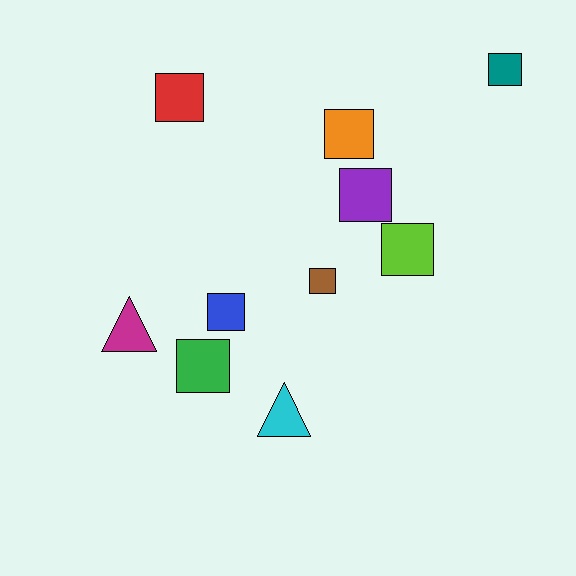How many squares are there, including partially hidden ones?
There are 8 squares.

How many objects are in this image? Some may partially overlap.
There are 10 objects.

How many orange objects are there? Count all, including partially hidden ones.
There is 1 orange object.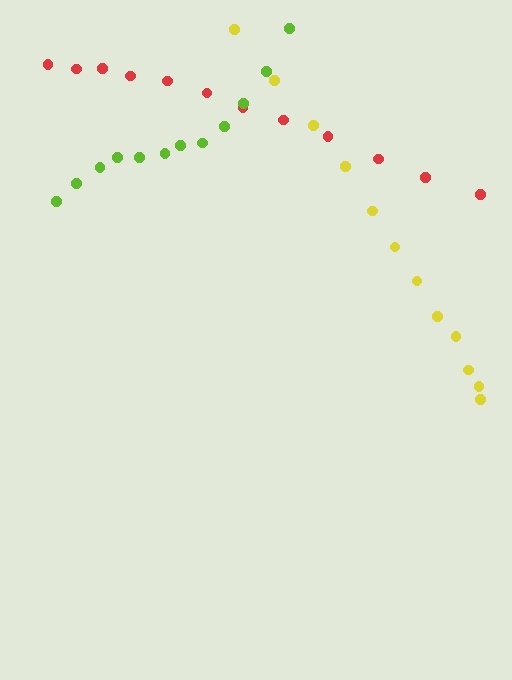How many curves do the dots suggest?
There are 3 distinct paths.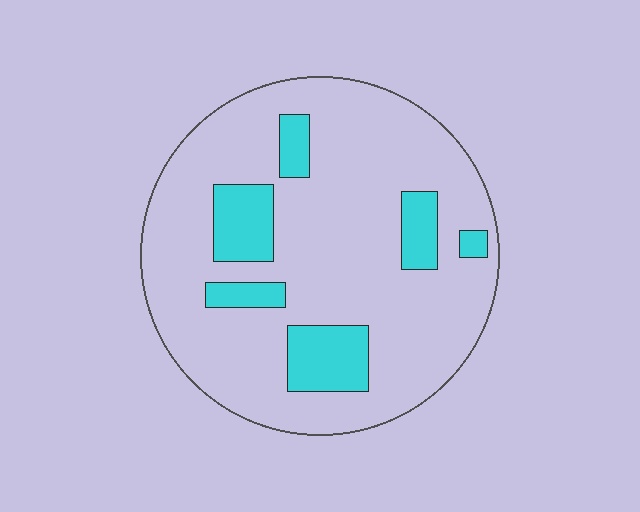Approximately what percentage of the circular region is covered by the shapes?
Approximately 20%.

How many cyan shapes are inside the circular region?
6.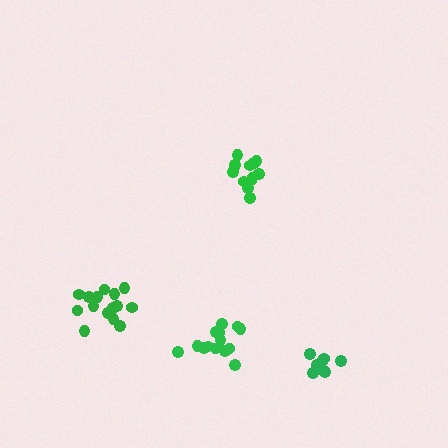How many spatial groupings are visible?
There are 4 spatial groupings.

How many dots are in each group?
Group 1: 15 dots, Group 2: 10 dots, Group 3: 13 dots, Group 4: 14 dots (52 total).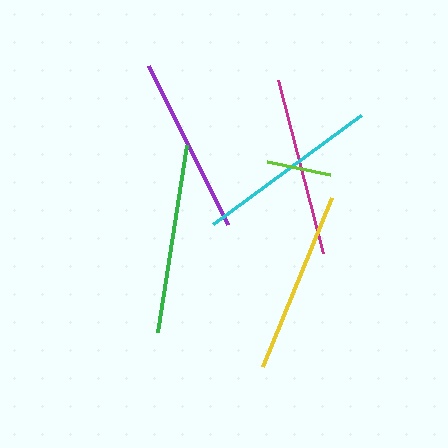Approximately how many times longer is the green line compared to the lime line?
The green line is approximately 3.0 times the length of the lime line.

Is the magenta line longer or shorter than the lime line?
The magenta line is longer than the lime line.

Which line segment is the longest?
The green line is the longest at approximately 189 pixels.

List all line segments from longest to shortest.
From longest to shortest: green, cyan, yellow, magenta, purple, lime.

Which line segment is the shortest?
The lime line is the shortest at approximately 64 pixels.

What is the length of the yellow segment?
The yellow segment is approximately 183 pixels long.